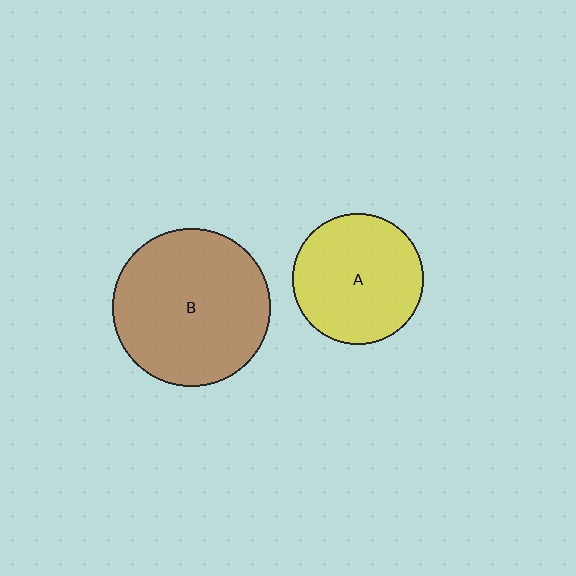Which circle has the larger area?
Circle B (brown).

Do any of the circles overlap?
No, none of the circles overlap.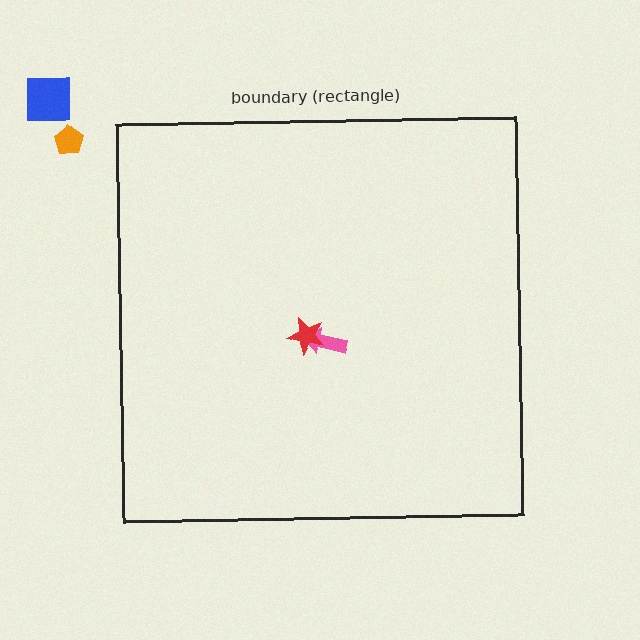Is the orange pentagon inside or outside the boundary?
Outside.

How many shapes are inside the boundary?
2 inside, 2 outside.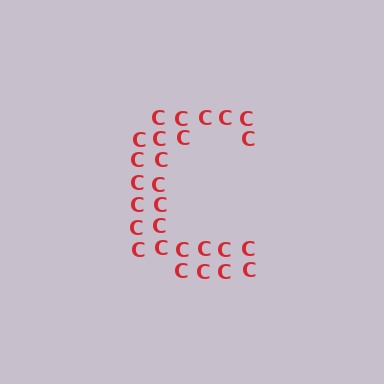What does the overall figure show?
The overall figure shows the letter C.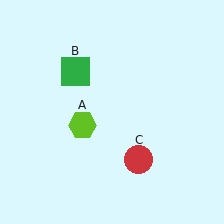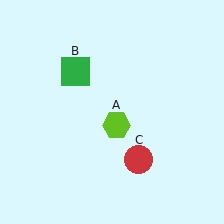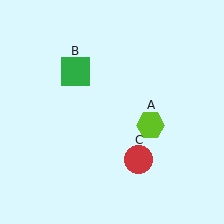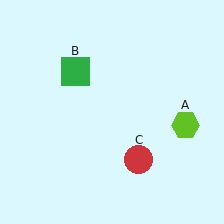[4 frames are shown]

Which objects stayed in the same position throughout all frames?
Green square (object B) and red circle (object C) remained stationary.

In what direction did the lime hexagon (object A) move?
The lime hexagon (object A) moved right.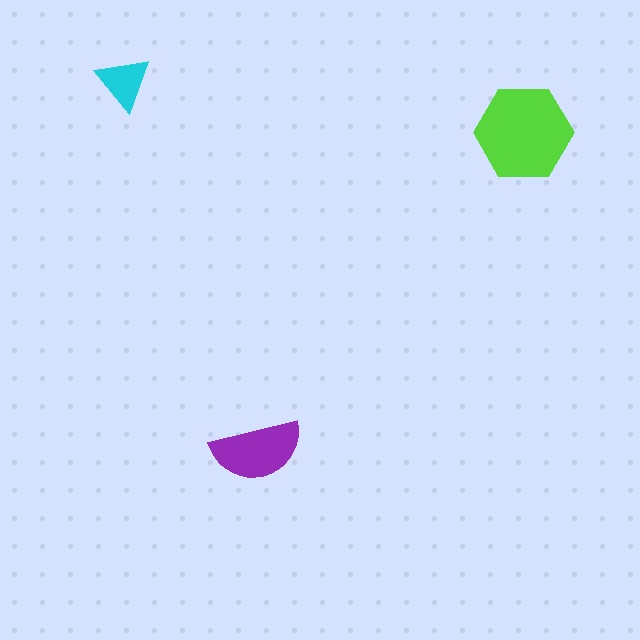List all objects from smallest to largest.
The cyan triangle, the purple semicircle, the lime hexagon.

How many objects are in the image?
There are 3 objects in the image.